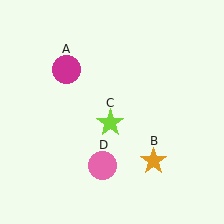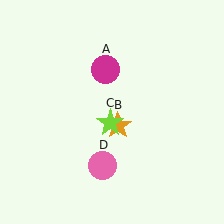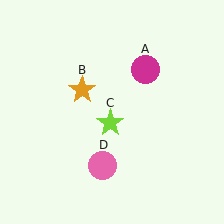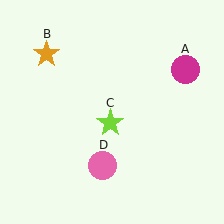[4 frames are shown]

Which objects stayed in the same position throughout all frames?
Lime star (object C) and pink circle (object D) remained stationary.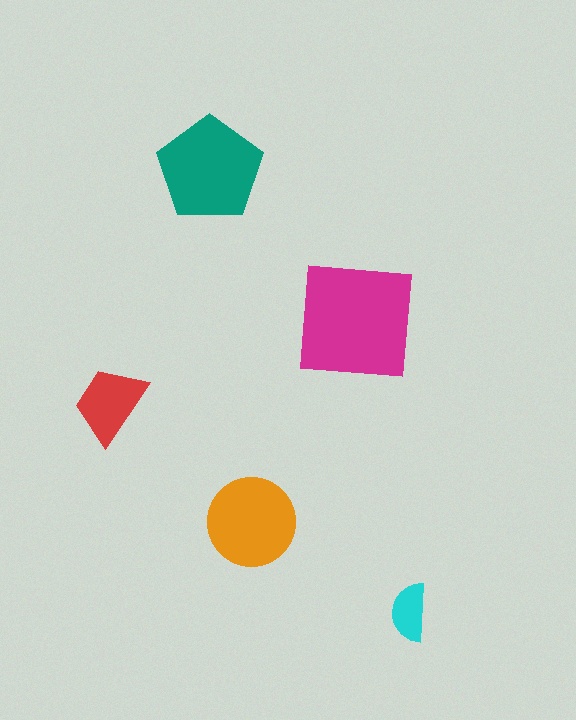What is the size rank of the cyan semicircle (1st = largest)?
5th.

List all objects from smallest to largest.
The cyan semicircle, the red trapezoid, the orange circle, the teal pentagon, the magenta square.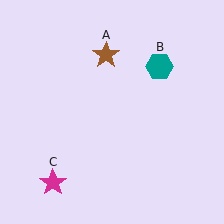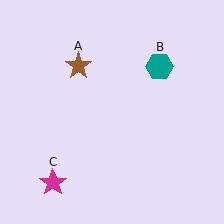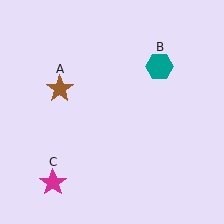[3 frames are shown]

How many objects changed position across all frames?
1 object changed position: brown star (object A).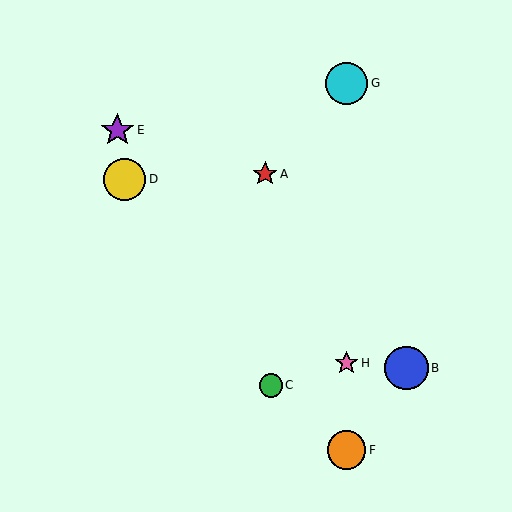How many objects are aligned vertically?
3 objects (F, G, H) are aligned vertically.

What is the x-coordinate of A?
Object A is at x≈265.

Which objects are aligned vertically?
Objects F, G, H are aligned vertically.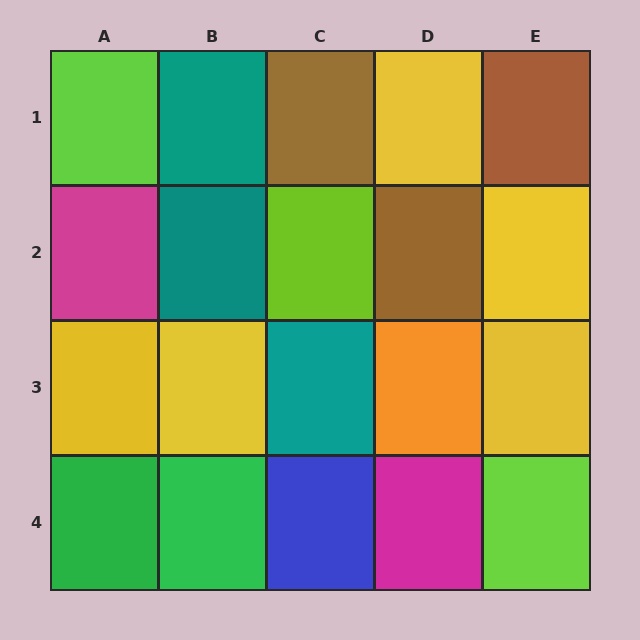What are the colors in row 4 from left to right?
Green, green, blue, magenta, lime.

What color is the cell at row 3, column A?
Yellow.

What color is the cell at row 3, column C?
Teal.